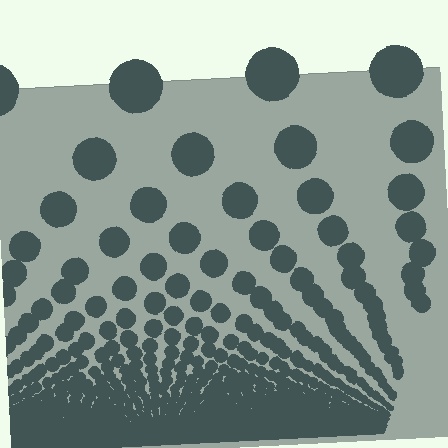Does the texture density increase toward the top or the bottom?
Density increases toward the bottom.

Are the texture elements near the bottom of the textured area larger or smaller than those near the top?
Smaller. The gradient is inverted — elements near the bottom are smaller and denser.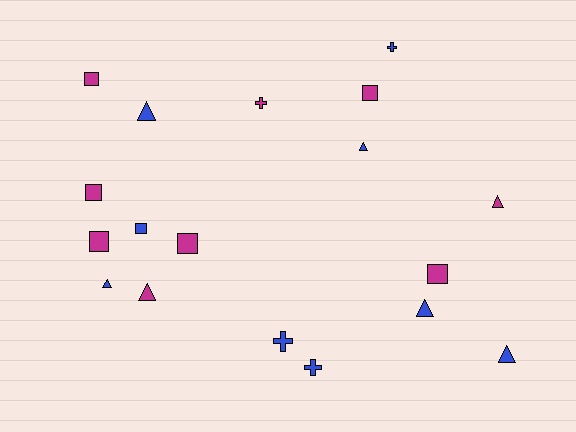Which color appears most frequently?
Magenta, with 9 objects.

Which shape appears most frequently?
Triangle, with 7 objects.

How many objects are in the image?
There are 18 objects.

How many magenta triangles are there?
There are 2 magenta triangles.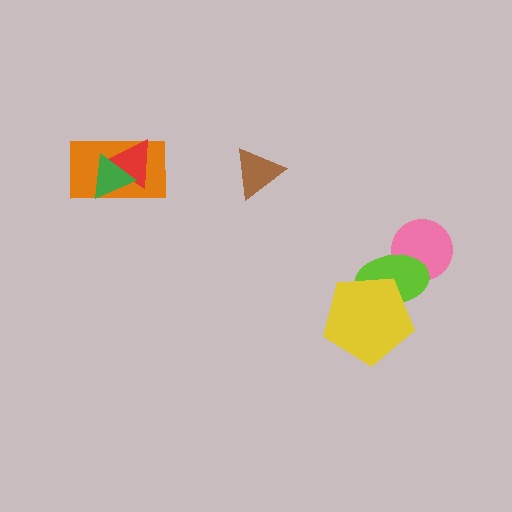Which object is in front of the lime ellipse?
The yellow pentagon is in front of the lime ellipse.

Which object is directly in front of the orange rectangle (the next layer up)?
The red triangle is directly in front of the orange rectangle.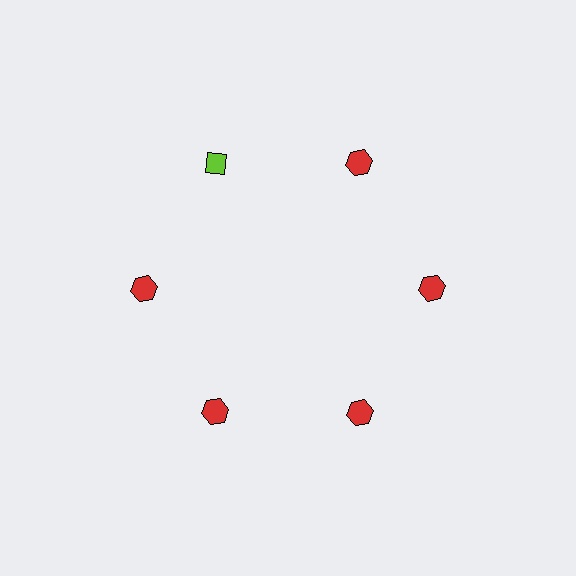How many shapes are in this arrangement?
There are 6 shapes arranged in a ring pattern.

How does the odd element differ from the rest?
It differs in both color (lime instead of red) and shape (diamond instead of hexagon).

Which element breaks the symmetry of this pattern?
The lime diamond at roughly the 11 o'clock position breaks the symmetry. All other shapes are red hexagons.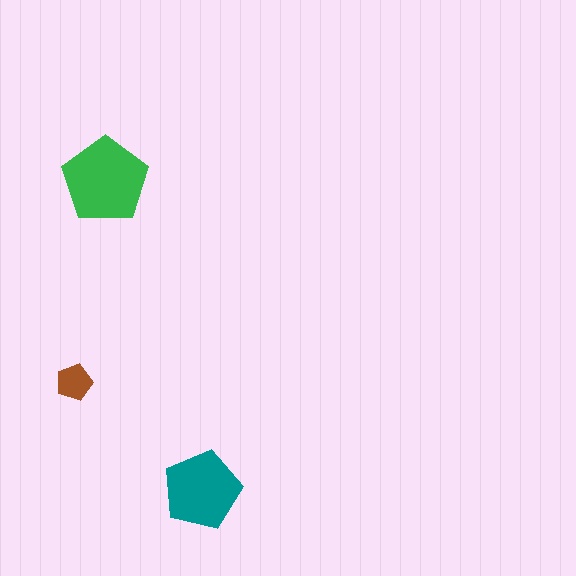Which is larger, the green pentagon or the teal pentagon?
The green one.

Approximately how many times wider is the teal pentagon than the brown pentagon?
About 2 times wider.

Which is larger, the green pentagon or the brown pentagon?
The green one.